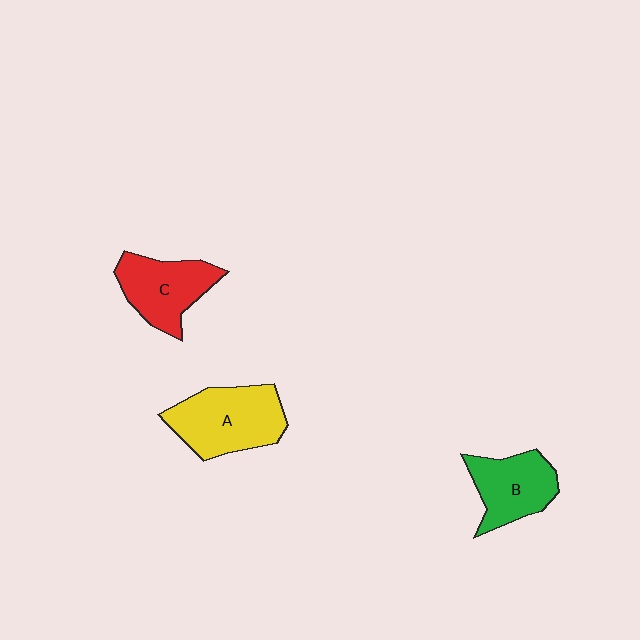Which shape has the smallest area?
Shape B (green).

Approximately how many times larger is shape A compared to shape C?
Approximately 1.3 times.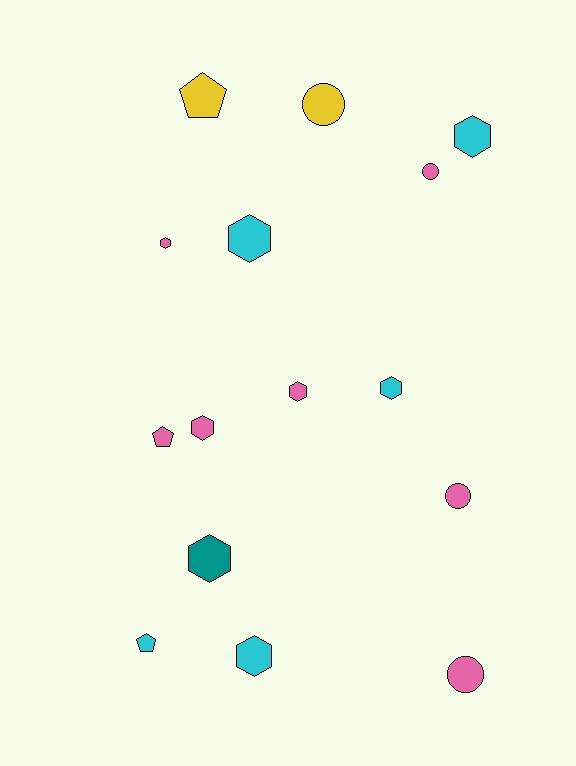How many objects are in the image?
There are 15 objects.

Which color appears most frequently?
Pink, with 7 objects.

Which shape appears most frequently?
Hexagon, with 8 objects.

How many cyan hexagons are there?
There are 4 cyan hexagons.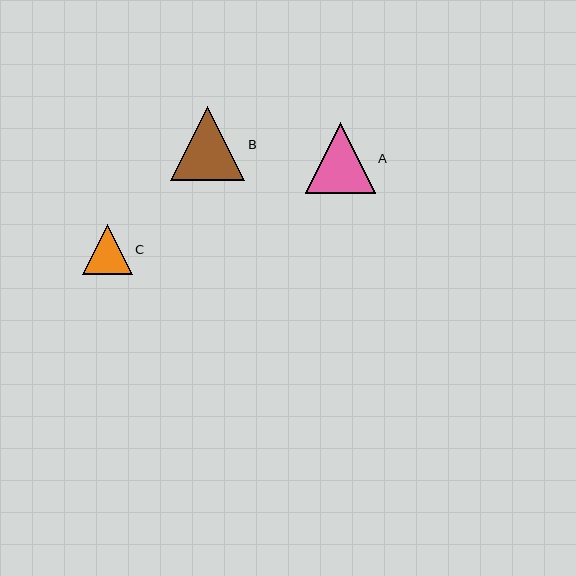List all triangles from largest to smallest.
From largest to smallest: B, A, C.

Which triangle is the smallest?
Triangle C is the smallest with a size of approximately 50 pixels.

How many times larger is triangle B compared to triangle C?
Triangle B is approximately 1.5 times the size of triangle C.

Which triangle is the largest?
Triangle B is the largest with a size of approximately 74 pixels.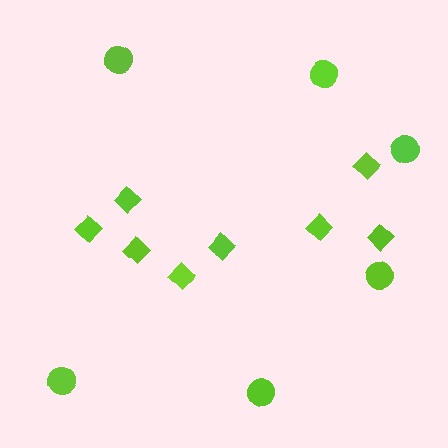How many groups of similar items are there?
There are 2 groups: one group of diamonds (8) and one group of circles (6).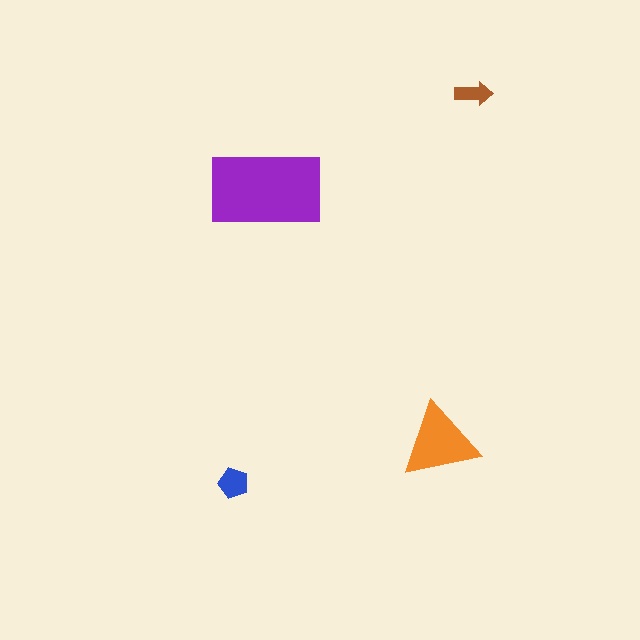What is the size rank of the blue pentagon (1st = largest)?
3rd.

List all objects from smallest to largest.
The brown arrow, the blue pentagon, the orange triangle, the purple rectangle.